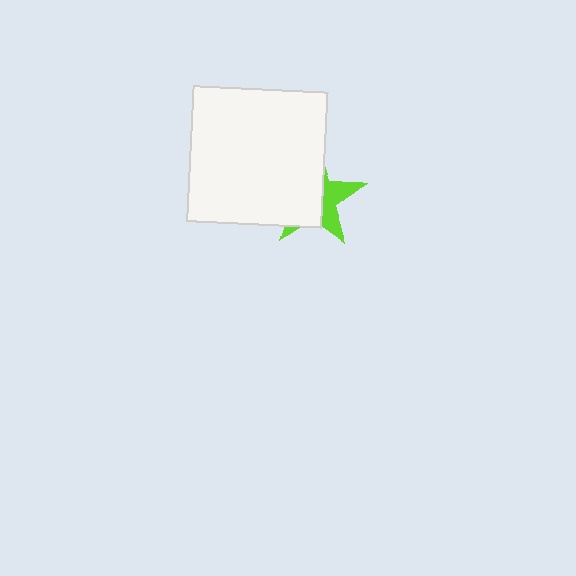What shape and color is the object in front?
The object in front is a white square.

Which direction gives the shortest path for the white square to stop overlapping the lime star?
Moving left gives the shortest separation.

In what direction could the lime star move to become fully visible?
The lime star could move right. That would shift it out from behind the white square entirely.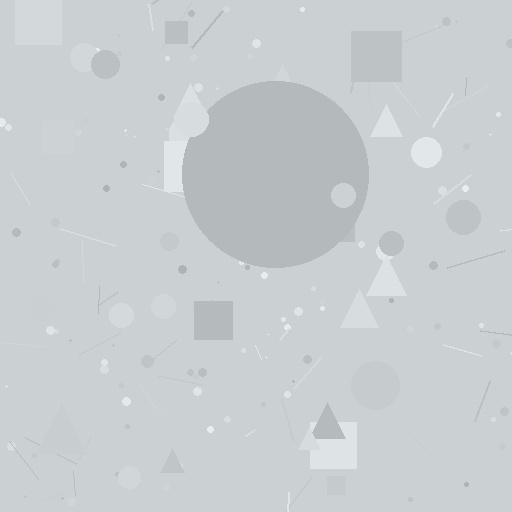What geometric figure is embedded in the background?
A circle is embedded in the background.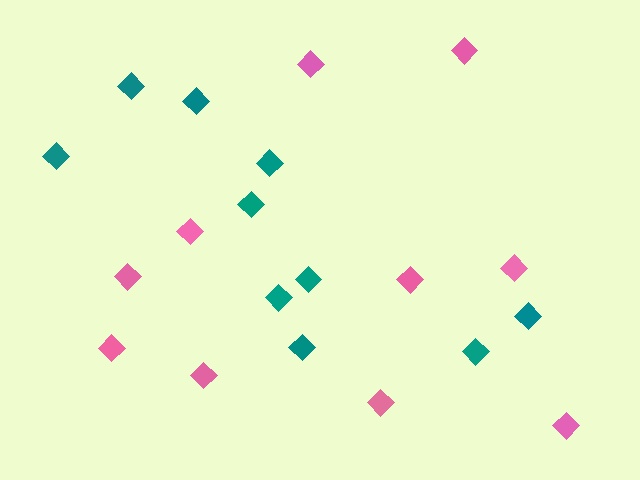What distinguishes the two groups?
There are 2 groups: one group of teal diamonds (10) and one group of pink diamonds (10).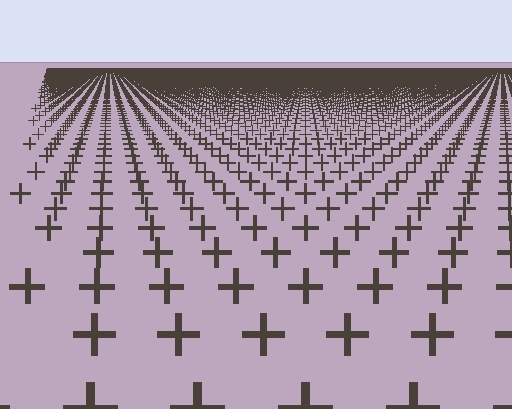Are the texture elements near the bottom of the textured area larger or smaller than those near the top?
Larger. Near the bottom, elements are closer to the viewer and appear at a bigger on-screen size.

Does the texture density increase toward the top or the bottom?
Density increases toward the top.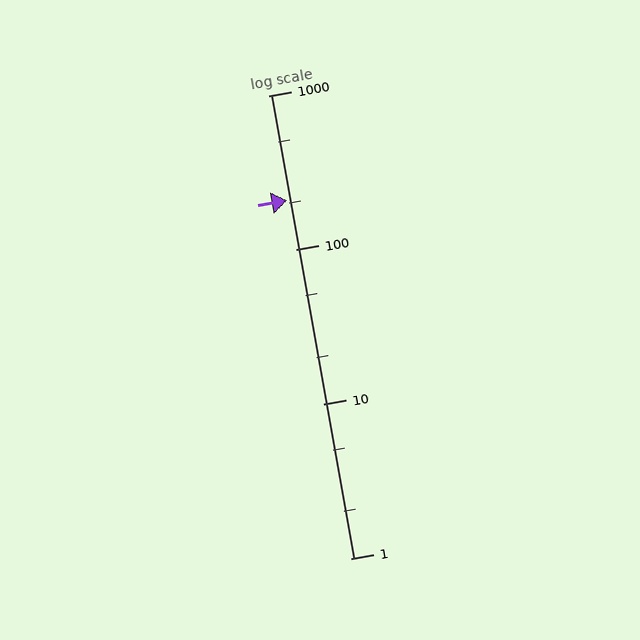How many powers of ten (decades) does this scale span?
The scale spans 3 decades, from 1 to 1000.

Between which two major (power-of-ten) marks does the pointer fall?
The pointer is between 100 and 1000.